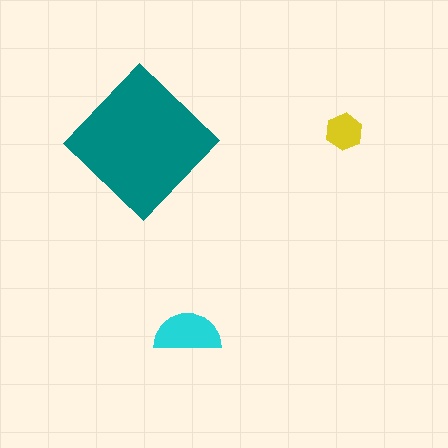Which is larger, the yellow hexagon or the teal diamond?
The teal diamond.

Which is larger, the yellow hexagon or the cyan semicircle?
The cyan semicircle.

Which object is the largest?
The teal diamond.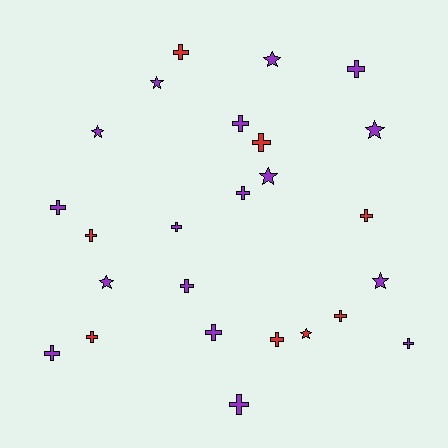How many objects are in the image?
There are 25 objects.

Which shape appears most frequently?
Cross, with 17 objects.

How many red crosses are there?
There are 7 red crosses.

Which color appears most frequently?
Purple, with 17 objects.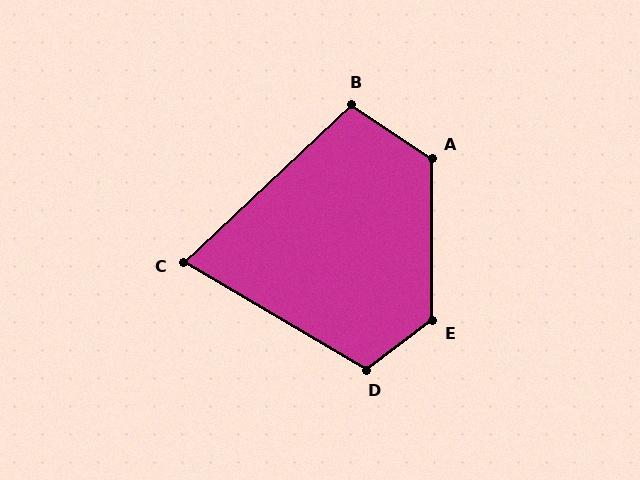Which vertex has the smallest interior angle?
C, at approximately 74 degrees.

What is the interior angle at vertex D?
Approximately 113 degrees (obtuse).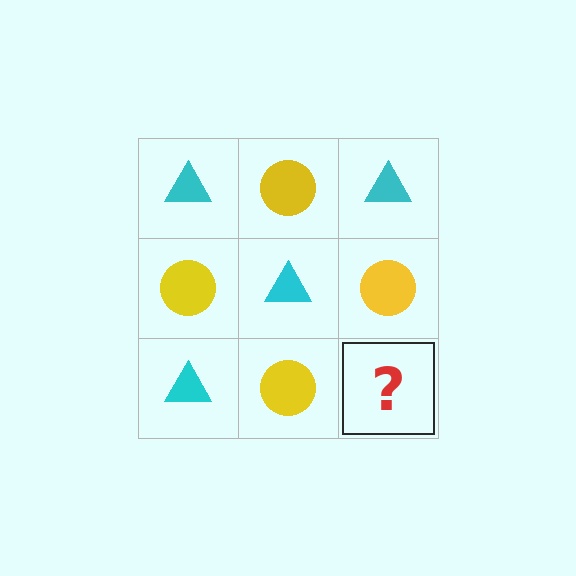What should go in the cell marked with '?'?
The missing cell should contain a cyan triangle.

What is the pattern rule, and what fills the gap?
The rule is that it alternates cyan triangle and yellow circle in a checkerboard pattern. The gap should be filled with a cyan triangle.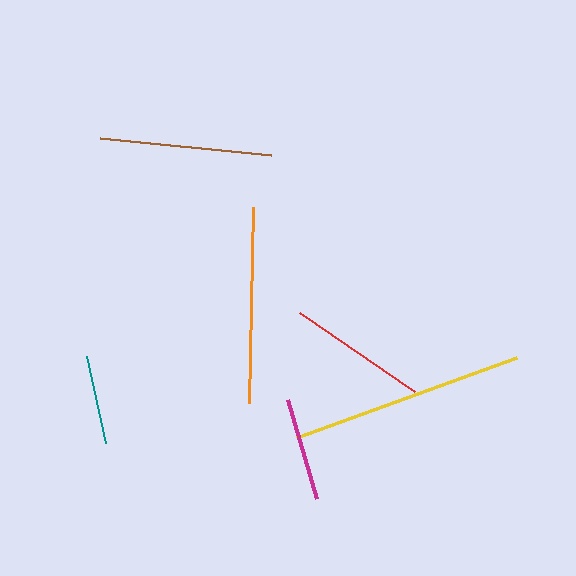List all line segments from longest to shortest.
From longest to shortest: yellow, orange, brown, red, magenta, teal.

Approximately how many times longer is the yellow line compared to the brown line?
The yellow line is approximately 1.4 times the length of the brown line.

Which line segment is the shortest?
The teal line is the shortest at approximately 89 pixels.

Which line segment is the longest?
The yellow line is the longest at approximately 234 pixels.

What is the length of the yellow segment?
The yellow segment is approximately 234 pixels long.